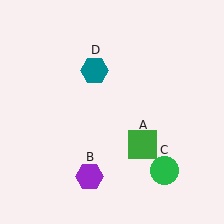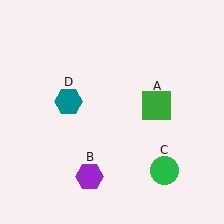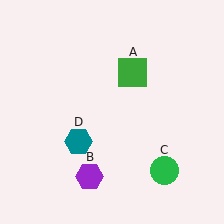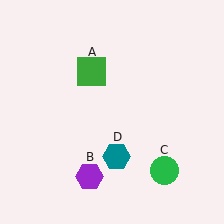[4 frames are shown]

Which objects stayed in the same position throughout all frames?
Purple hexagon (object B) and green circle (object C) remained stationary.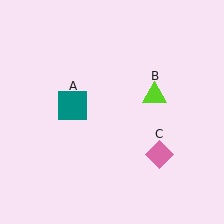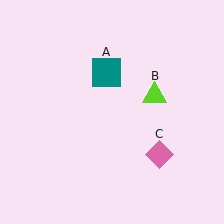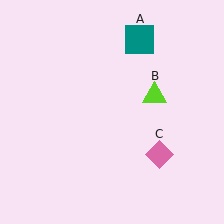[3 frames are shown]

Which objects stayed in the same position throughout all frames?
Lime triangle (object B) and pink diamond (object C) remained stationary.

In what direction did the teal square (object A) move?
The teal square (object A) moved up and to the right.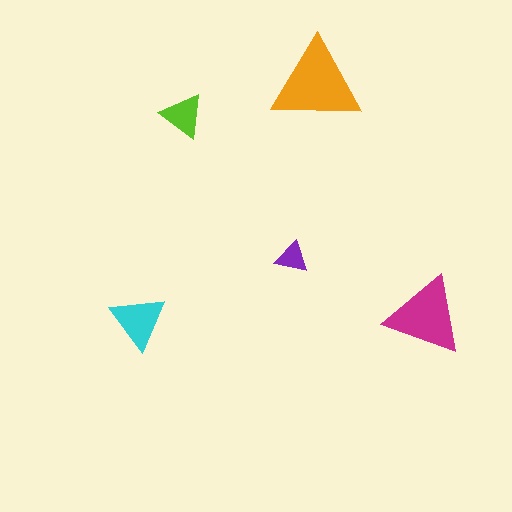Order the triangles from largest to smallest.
the orange one, the magenta one, the cyan one, the lime one, the purple one.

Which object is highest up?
The orange triangle is topmost.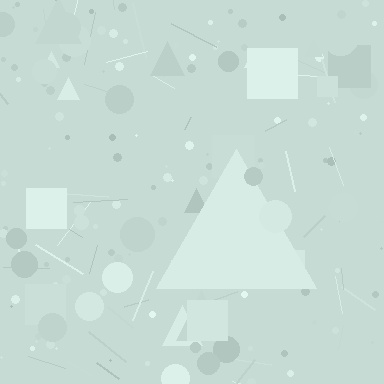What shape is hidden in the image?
A triangle is hidden in the image.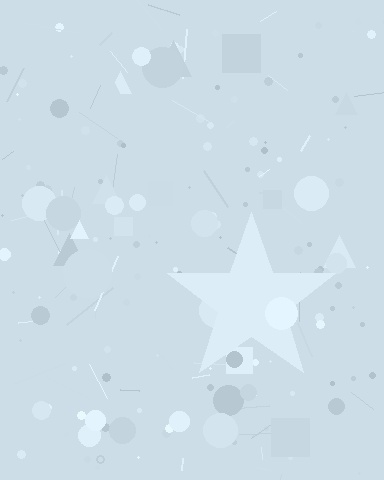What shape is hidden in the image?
A star is hidden in the image.